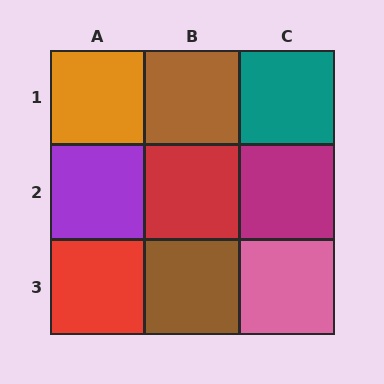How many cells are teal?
1 cell is teal.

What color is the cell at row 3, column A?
Red.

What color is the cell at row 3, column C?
Pink.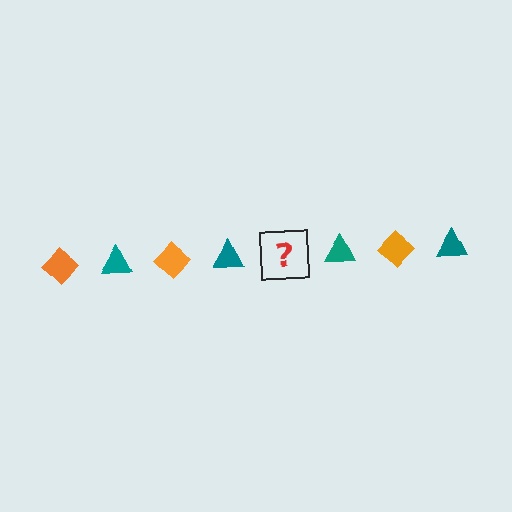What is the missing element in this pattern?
The missing element is an orange diamond.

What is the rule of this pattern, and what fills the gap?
The rule is that the pattern alternates between orange diamond and teal triangle. The gap should be filled with an orange diamond.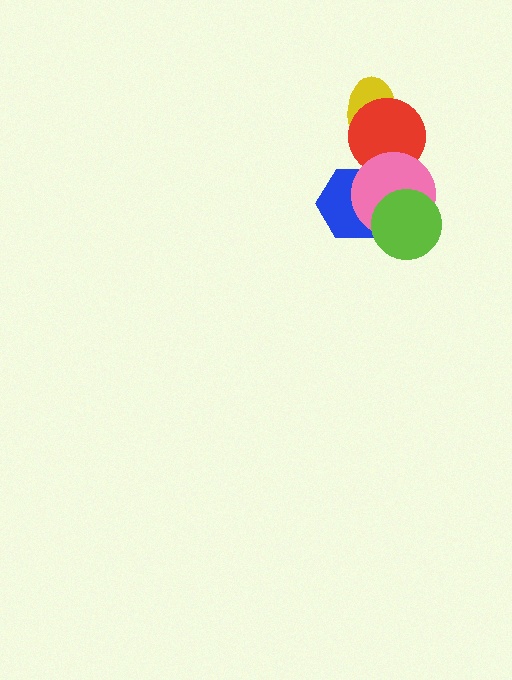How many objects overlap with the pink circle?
3 objects overlap with the pink circle.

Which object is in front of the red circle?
The pink circle is in front of the red circle.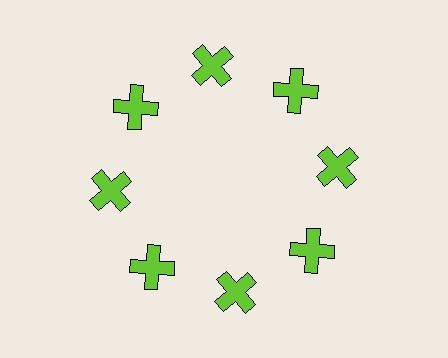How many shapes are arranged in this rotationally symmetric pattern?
There are 8 shapes, arranged in 8 groups of 1.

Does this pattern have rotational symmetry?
Yes, this pattern has 8-fold rotational symmetry. It looks the same after rotating 45 degrees around the center.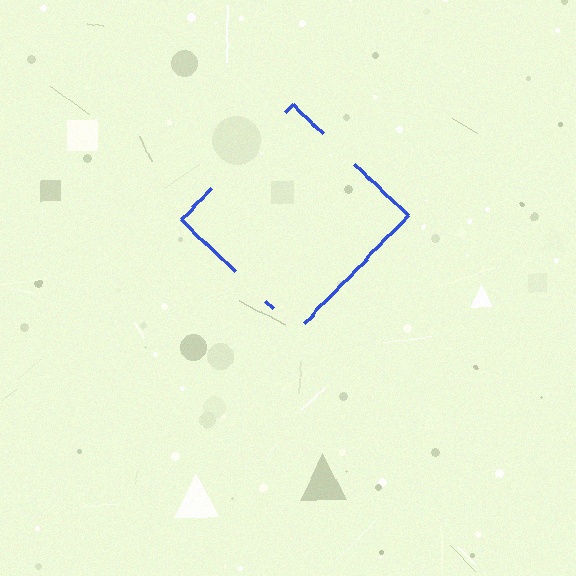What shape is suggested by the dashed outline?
The dashed outline suggests a diamond.